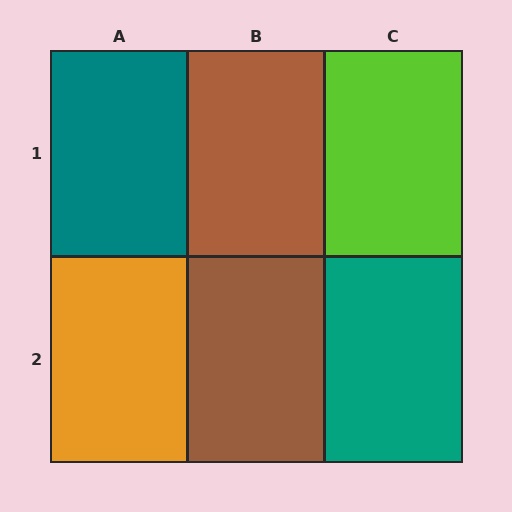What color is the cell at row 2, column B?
Brown.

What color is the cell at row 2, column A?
Orange.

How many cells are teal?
2 cells are teal.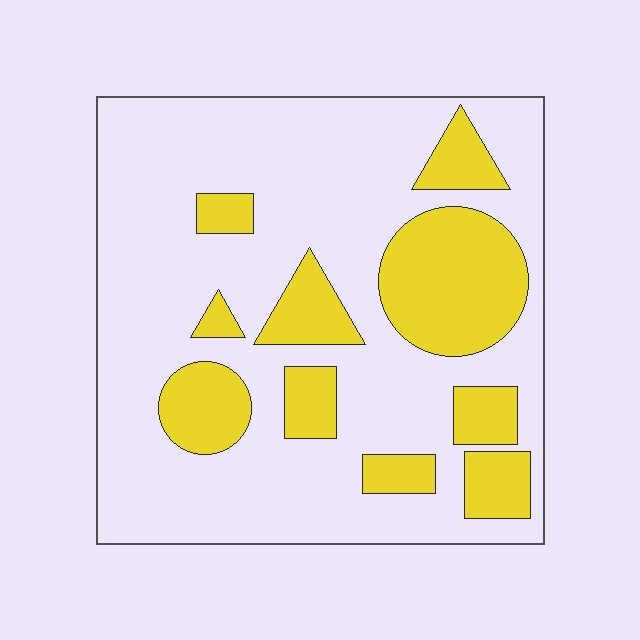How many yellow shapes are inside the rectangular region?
10.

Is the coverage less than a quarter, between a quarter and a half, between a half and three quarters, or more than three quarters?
Between a quarter and a half.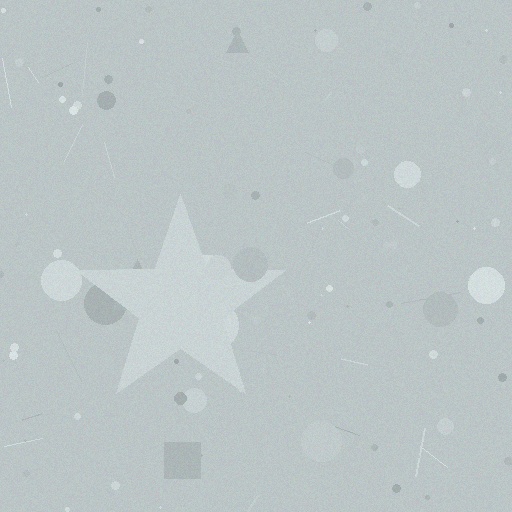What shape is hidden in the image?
A star is hidden in the image.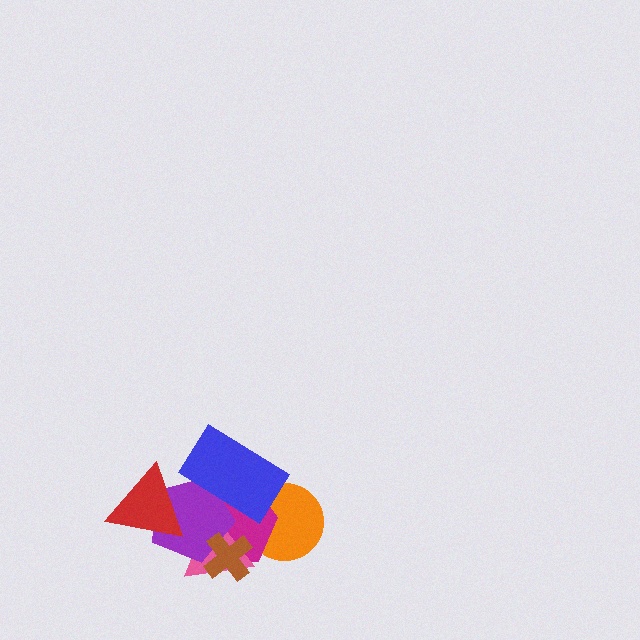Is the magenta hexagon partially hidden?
Yes, it is partially covered by another shape.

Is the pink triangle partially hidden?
Yes, it is partially covered by another shape.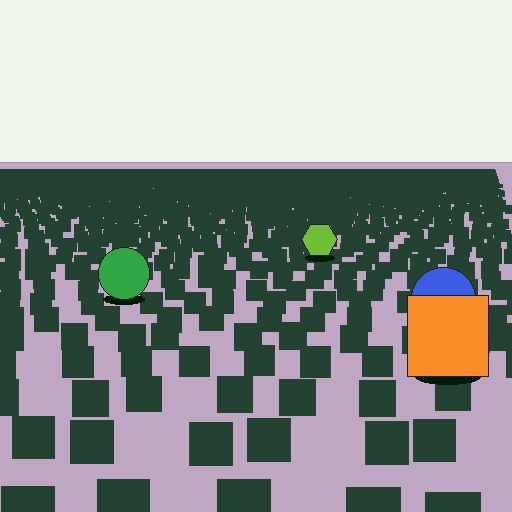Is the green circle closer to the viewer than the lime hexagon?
Yes. The green circle is closer — you can tell from the texture gradient: the ground texture is coarser near it.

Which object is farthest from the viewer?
The lime hexagon is farthest from the viewer. It appears smaller and the ground texture around it is denser.